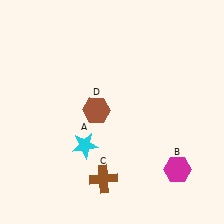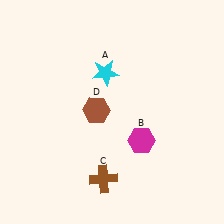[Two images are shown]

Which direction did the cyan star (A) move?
The cyan star (A) moved up.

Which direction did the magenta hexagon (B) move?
The magenta hexagon (B) moved left.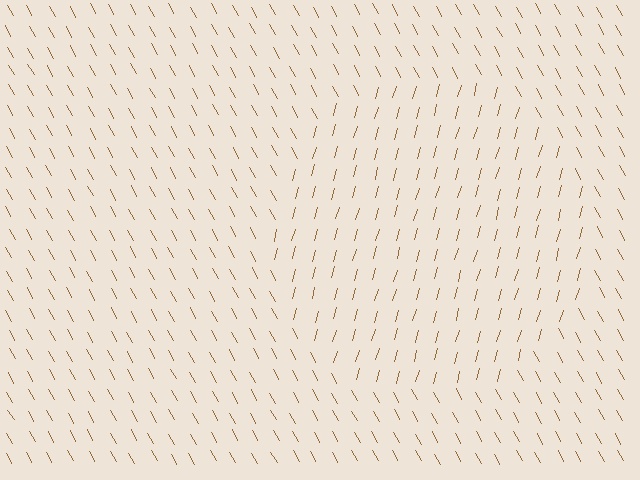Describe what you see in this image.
The image is filled with small brown line segments. A circle region in the image has lines oriented differently from the surrounding lines, creating a visible texture boundary.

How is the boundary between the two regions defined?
The boundary is defined purely by a change in line orientation (approximately 45 degrees difference). All lines are the same color and thickness.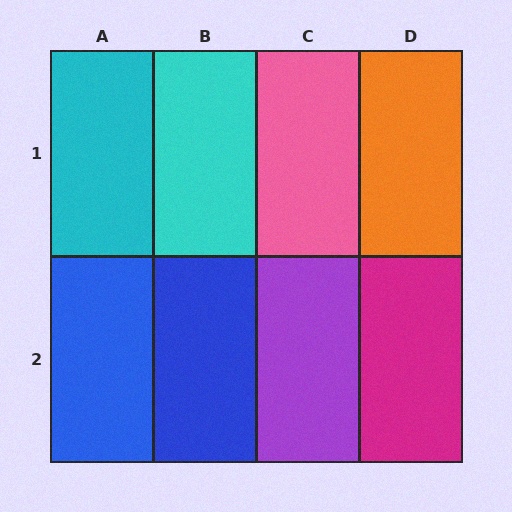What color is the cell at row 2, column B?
Blue.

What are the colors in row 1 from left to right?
Cyan, cyan, pink, orange.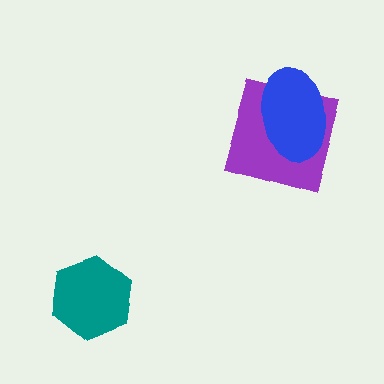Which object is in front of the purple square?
The blue ellipse is in front of the purple square.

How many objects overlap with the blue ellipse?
1 object overlaps with the blue ellipse.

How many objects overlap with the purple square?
1 object overlaps with the purple square.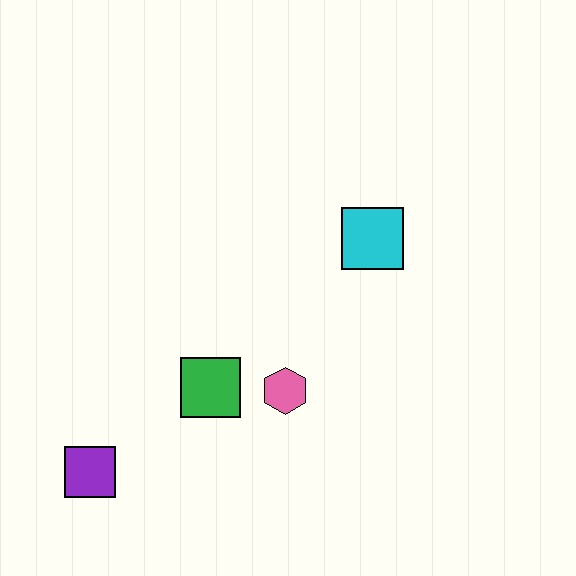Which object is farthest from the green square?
The cyan square is farthest from the green square.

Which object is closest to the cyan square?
The pink hexagon is closest to the cyan square.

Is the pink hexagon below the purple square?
No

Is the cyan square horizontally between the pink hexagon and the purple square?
No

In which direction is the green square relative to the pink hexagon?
The green square is to the left of the pink hexagon.